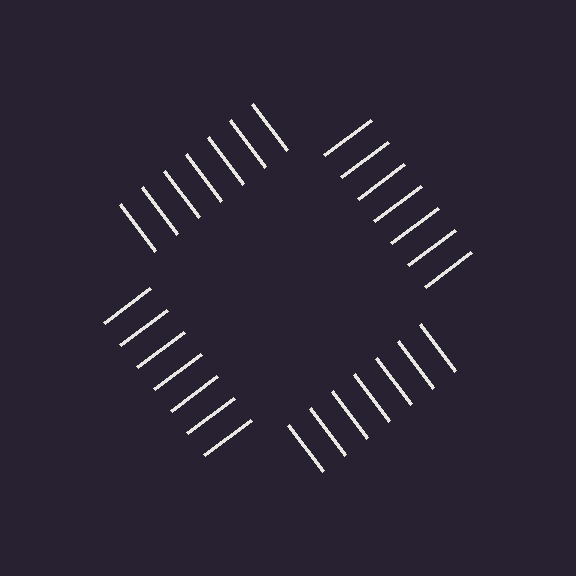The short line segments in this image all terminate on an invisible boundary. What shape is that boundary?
An illusory square — the line segments terminate on its edges but no continuous stroke is drawn.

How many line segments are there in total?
28 — 7 along each of the 4 edges.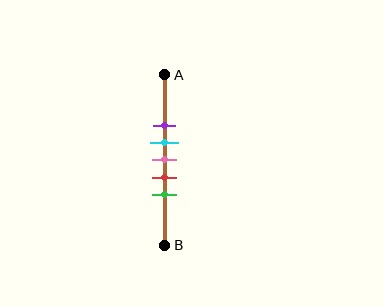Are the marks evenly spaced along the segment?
Yes, the marks are approximately evenly spaced.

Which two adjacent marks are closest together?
The cyan and pink marks are the closest adjacent pair.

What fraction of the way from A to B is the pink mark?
The pink mark is approximately 50% (0.5) of the way from A to B.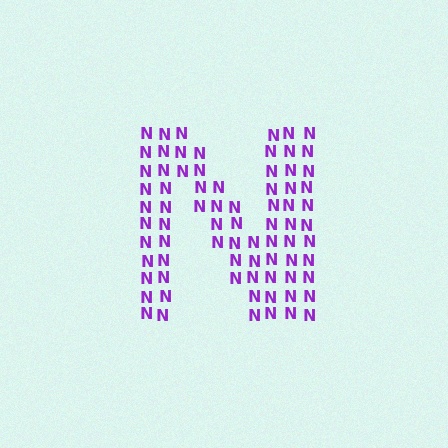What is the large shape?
The large shape is the letter N.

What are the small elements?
The small elements are letter N's.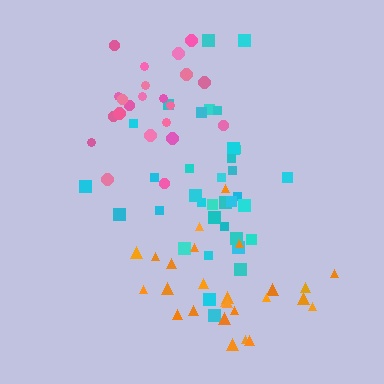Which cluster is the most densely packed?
Orange.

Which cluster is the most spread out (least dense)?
Pink.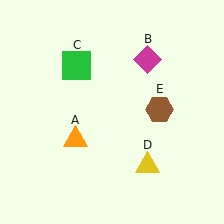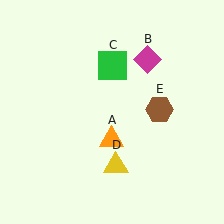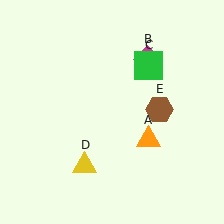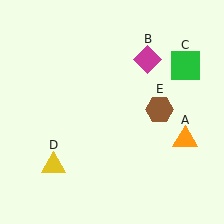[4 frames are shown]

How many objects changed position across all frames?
3 objects changed position: orange triangle (object A), green square (object C), yellow triangle (object D).